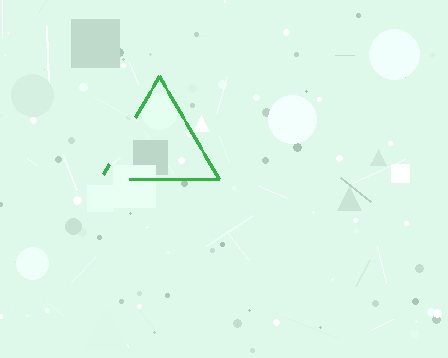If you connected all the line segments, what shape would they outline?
They would outline a triangle.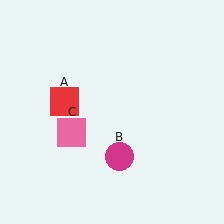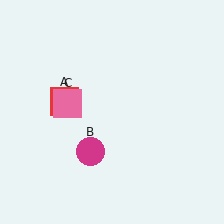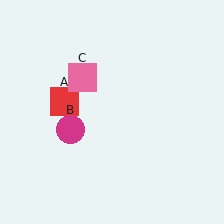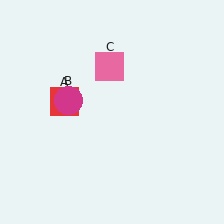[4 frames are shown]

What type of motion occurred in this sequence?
The magenta circle (object B), pink square (object C) rotated clockwise around the center of the scene.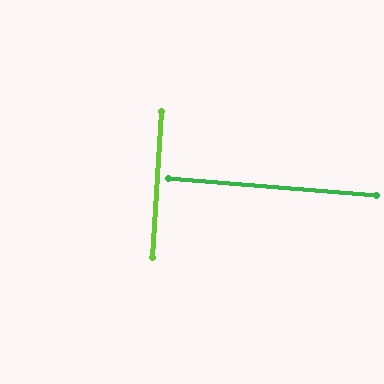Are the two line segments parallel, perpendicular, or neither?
Perpendicular — they meet at approximately 89°.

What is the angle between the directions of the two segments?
Approximately 89 degrees.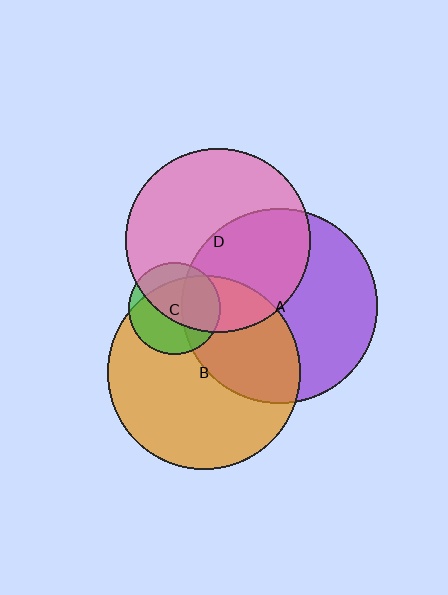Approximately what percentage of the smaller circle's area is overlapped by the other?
Approximately 35%.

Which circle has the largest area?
Circle A (purple).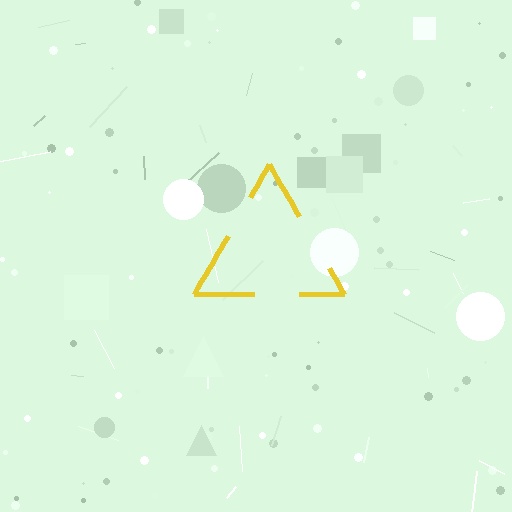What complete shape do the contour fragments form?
The contour fragments form a triangle.